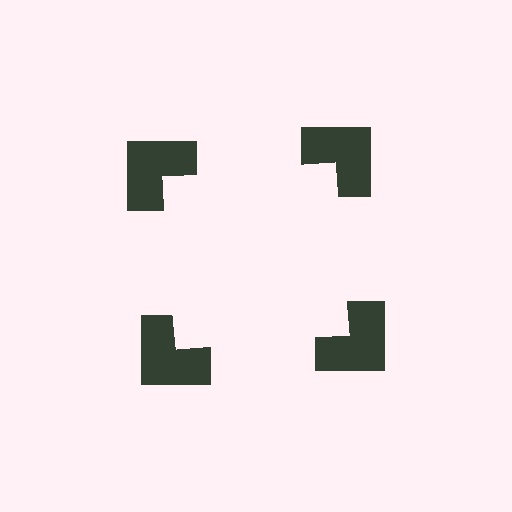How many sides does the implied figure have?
4 sides.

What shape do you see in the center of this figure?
An illusory square — its edges are inferred from the aligned wedge cuts in the notched squares, not physically drawn.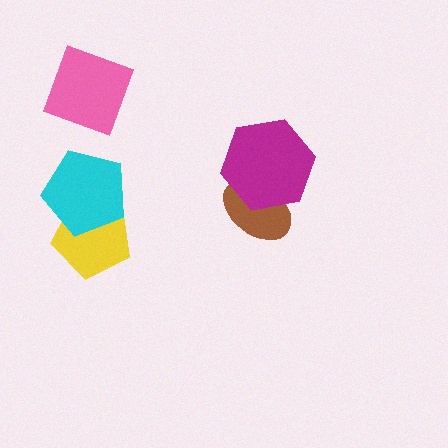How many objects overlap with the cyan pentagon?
1 object overlaps with the cyan pentagon.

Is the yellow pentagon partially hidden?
Yes, it is partially covered by another shape.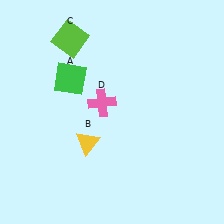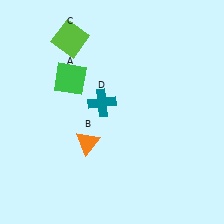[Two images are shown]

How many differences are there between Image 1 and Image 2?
There are 2 differences between the two images.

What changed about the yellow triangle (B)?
In Image 1, B is yellow. In Image 2, it changed to orange.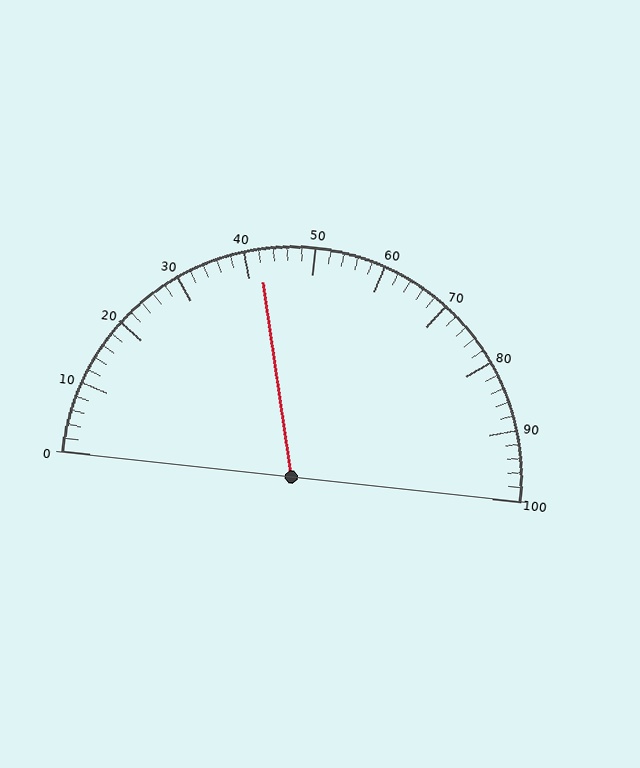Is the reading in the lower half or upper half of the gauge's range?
The reading is in the lower half of the range (0 to 100).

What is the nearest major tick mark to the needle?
The nearest major tick mark is 40.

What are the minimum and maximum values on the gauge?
The gauge ranges from 0 to 100.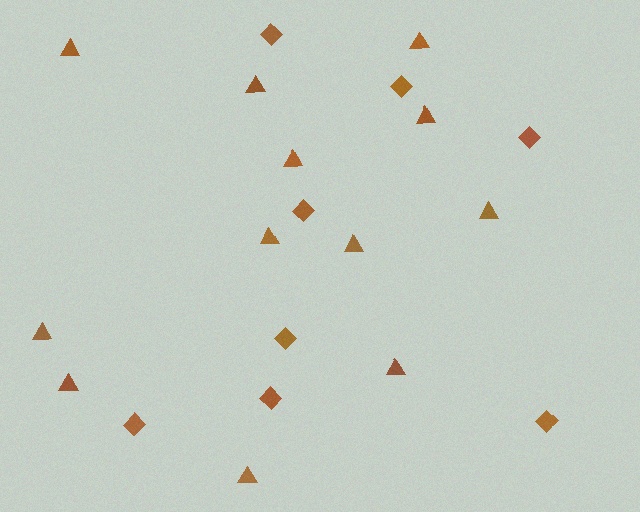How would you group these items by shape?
There are 2 groups: one group of diamonds (8) and one group of triangles (12).